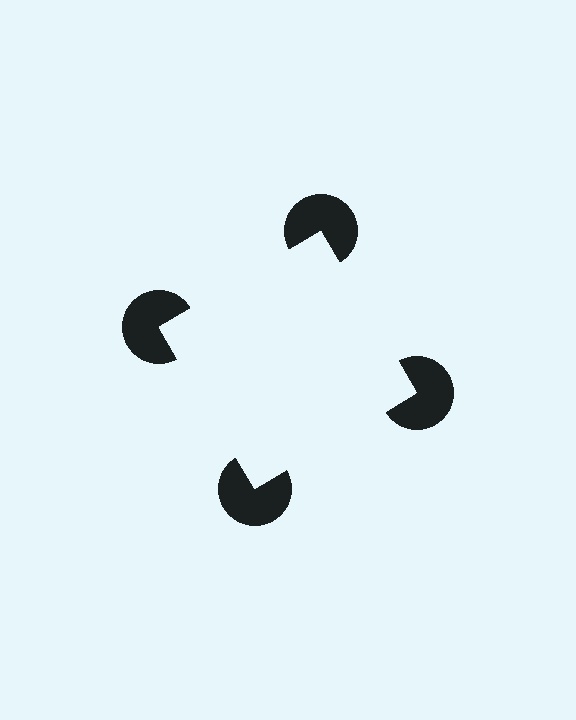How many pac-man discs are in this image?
There are 4 — one at each vertex of the illusory square.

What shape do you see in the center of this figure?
An illusory square — its edges are inferred from the aligned wedge cuts in the pac-man discs, not physically drawn.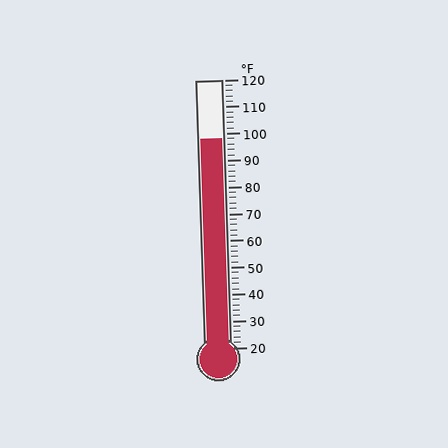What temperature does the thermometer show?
The thermometer shows approximately 98°F.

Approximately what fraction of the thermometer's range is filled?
The thermometer is filled to approximately 80% of its range.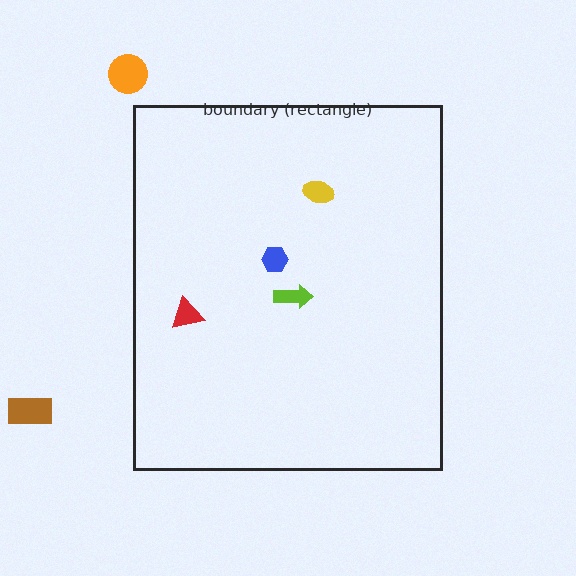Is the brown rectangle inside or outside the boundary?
Outside.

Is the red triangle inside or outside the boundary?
Inside.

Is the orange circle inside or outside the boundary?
Outside.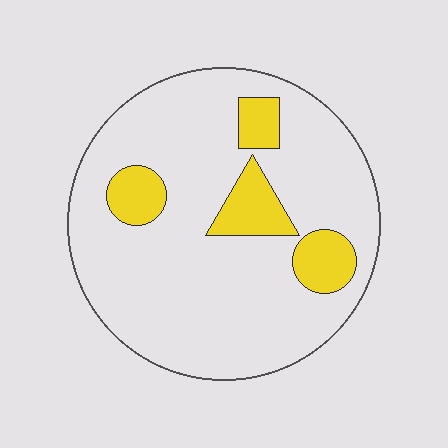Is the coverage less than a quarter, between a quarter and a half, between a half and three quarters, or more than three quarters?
Less than a quarter.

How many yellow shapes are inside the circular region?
4.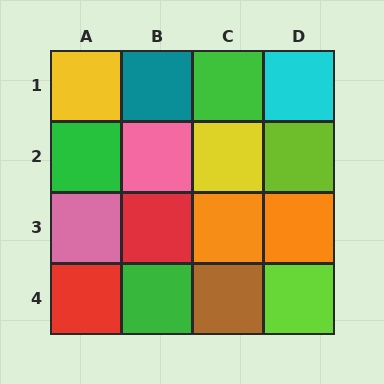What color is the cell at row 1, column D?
Cyan.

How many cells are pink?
2 cells are pink.